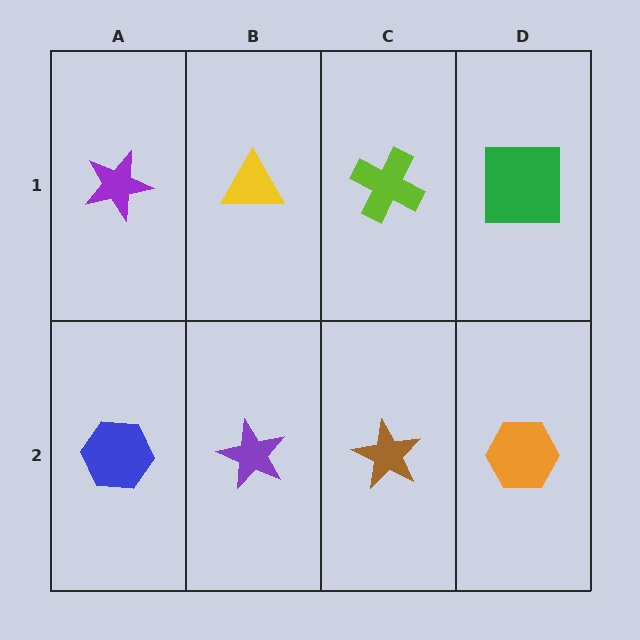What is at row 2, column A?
A blue hexagon.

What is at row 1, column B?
A yellow triangle.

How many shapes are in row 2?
4 shapes.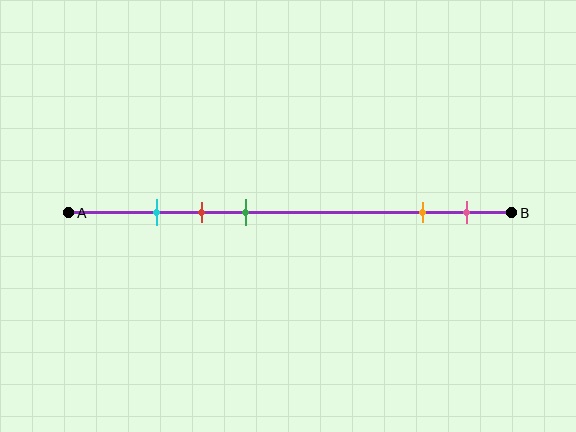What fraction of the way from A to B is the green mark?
The green mark is approximately 40% (0.4) of the way from A to B.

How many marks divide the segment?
There are 5 marks dividing the segment.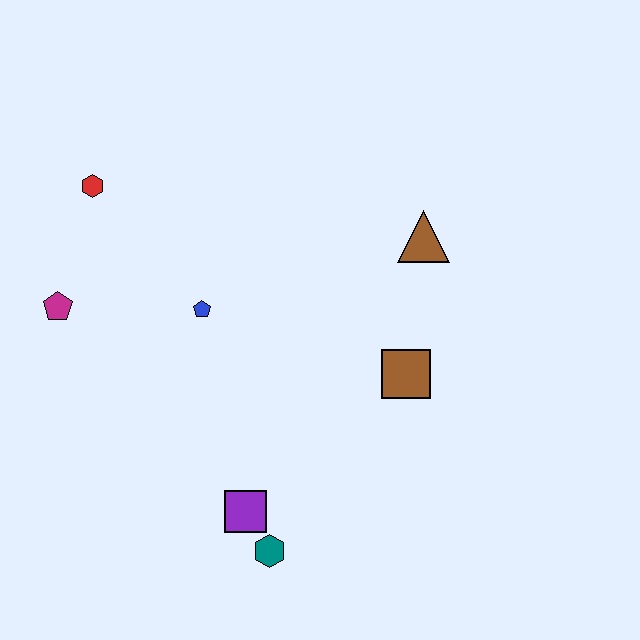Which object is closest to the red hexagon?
The magenta pentagon is closest to the red hexagon.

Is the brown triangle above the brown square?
Yes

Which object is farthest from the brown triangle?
The magenta pentagon is farthest from the brown triangle.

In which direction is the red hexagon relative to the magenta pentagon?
The red hexagon is above the magenta pentagon.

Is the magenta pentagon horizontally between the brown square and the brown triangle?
No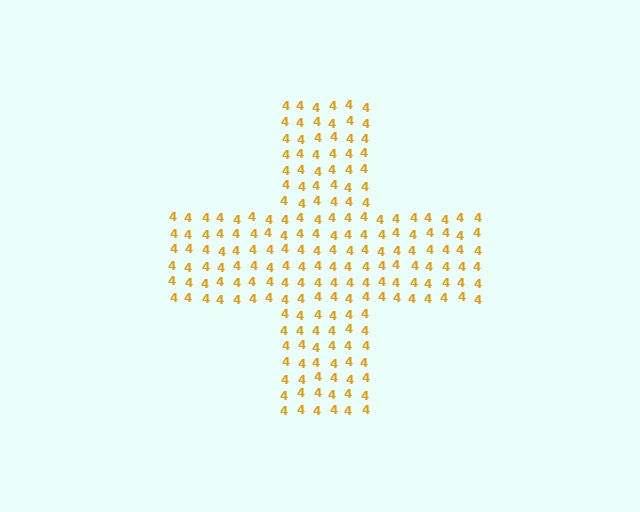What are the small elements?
The small elements are digit 4's.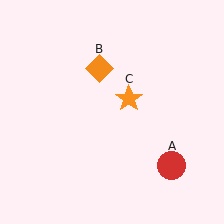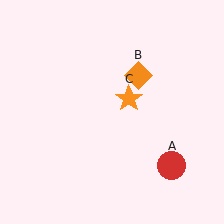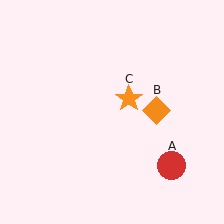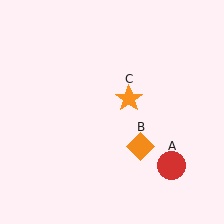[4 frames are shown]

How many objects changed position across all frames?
1 object changed position: orange diamond (object B).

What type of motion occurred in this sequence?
The orange diamond (object B) rotated clockwise around the center of the scene.